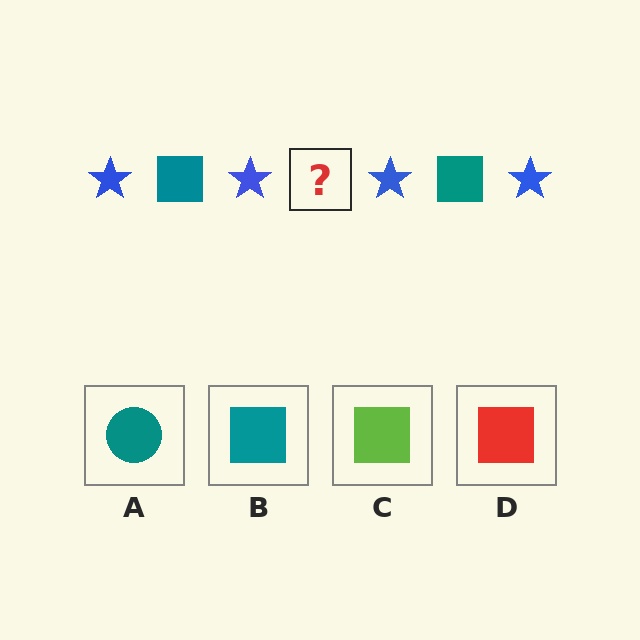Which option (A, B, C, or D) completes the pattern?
B.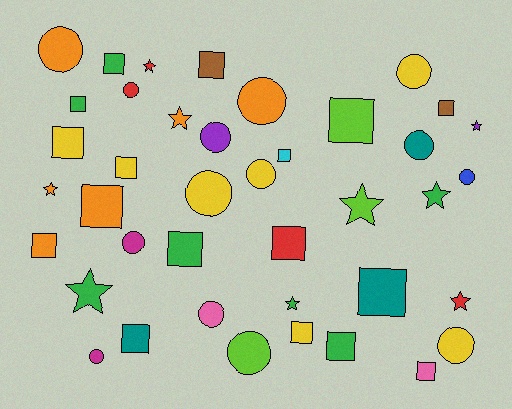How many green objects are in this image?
There are 7 green objects.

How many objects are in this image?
There are 40 objects.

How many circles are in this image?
There are 14 circles.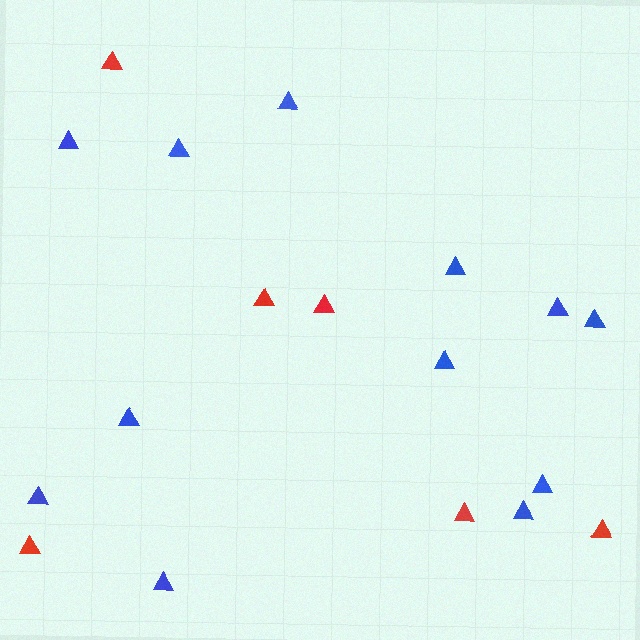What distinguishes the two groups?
There are 2 groups: one group of blue triangles (12) and one group of red triangles (6).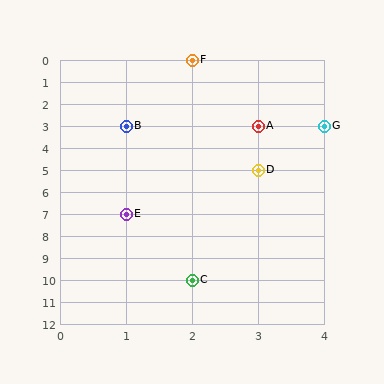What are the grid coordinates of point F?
Point F is at grid coordinates (2, 0).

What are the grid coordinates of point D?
Point D is at grid coordinates (3, 5).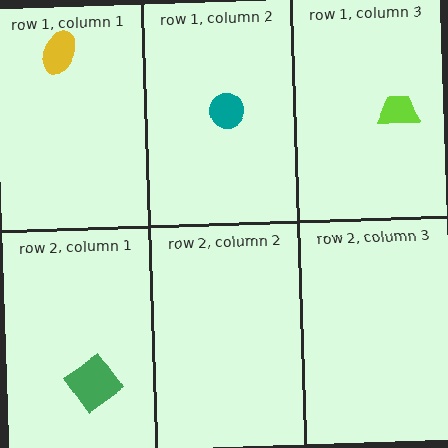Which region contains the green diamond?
The row 2, column 1 region.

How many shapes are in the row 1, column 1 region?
1.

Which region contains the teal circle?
The row 1, column 2 region.